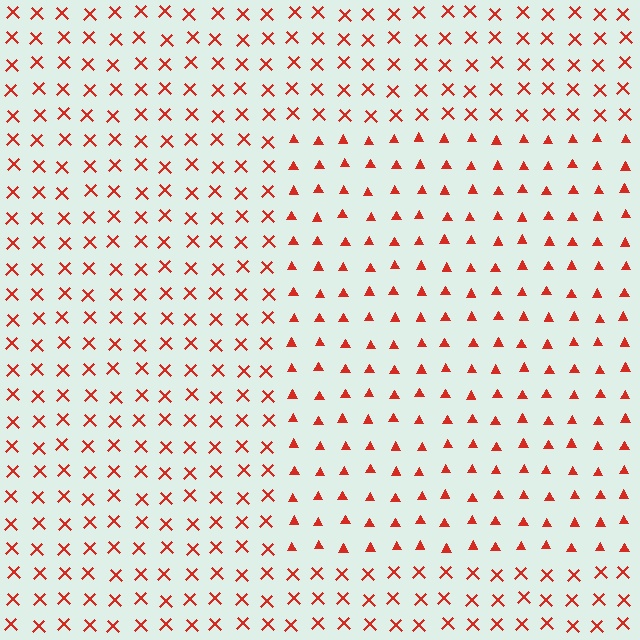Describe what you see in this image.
The image is filled with small red elements arranged in a uniform grid. A rectangle-shaped region contains triangles, while the surrounding area contains X marks. The boundary is defined purely by the change in element shape.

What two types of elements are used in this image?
The image uses triangles inside the rectangle region and X marks outside it.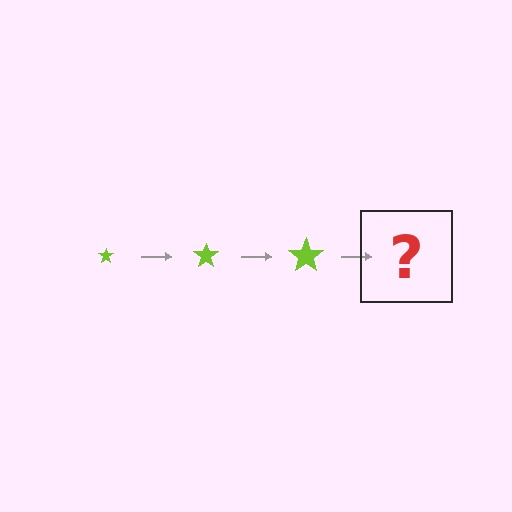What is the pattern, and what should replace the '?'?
The pattern is that the star gets progressively larger each step. The '?' should be a lime star, larger than the previous one.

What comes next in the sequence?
The next element should be a lime star, larger than the previous one.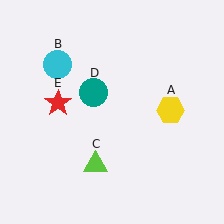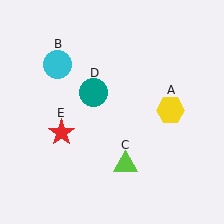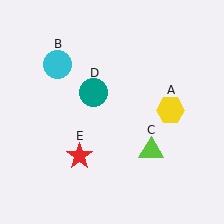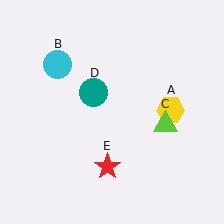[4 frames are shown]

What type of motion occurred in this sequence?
The lime triangle (object C), red star (object E) rotated counterclockwise around the center of the scene.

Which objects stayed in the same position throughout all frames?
Yellow hexagon (object A) and cyan circle (object B) and teal circle (object D) remained stationary.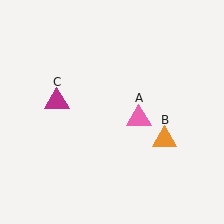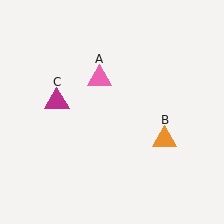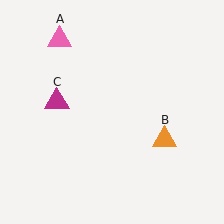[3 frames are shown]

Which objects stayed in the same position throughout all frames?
Orange triangle (object B) and magenta triangle (object C) remained stationary.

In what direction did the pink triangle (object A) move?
The pink triangle (object A) moved up and to the left.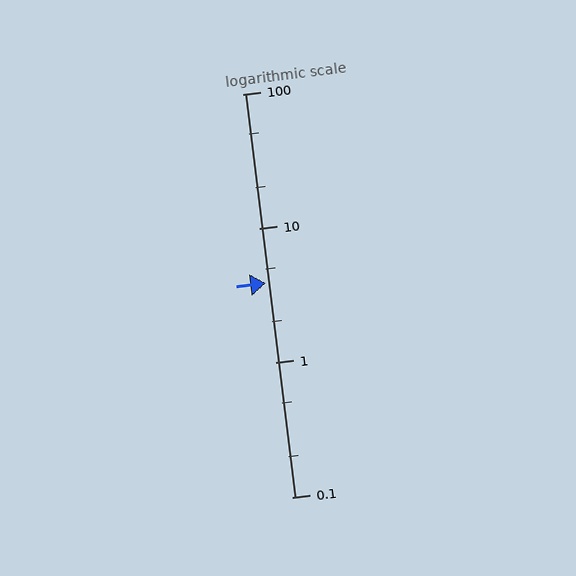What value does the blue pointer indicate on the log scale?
The pointer indicates approximately 3.9.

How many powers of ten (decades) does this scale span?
The scale spans 3 decades, from 0.1 to 100.